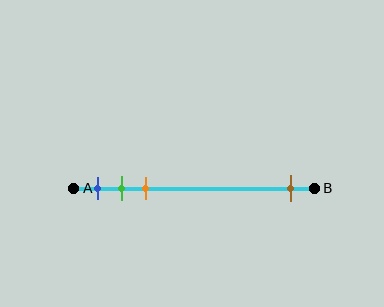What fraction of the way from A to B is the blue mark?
The blue mark is approximately 10% (0.1) of the way from A to B.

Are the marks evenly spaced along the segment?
No, the marks are not evenly spaced.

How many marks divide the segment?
There are 4 marks dividing the segment.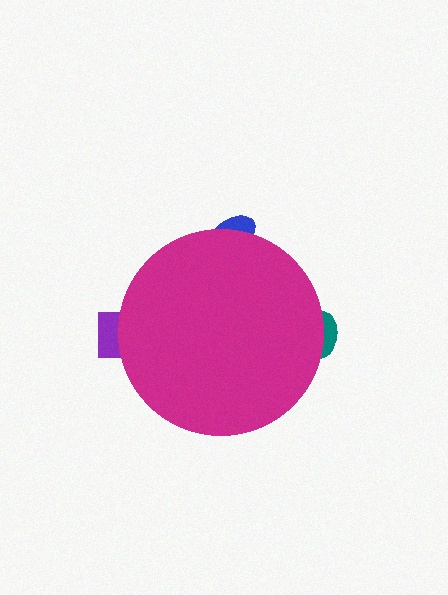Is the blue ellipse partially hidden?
Yes, the blue ellipse is partially hidden behind the magenta circle.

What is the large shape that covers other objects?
A magenta circle.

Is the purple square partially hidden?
Yes, the purple square is partially hidden behind the magenta circle.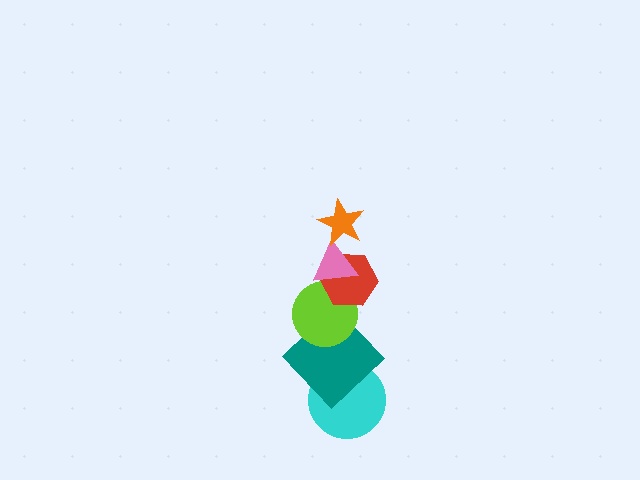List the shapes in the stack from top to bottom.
From top to bottom: the orange star, the pink triangle, the red hexagon, the lime circle, the teal diamond, the cyan circle.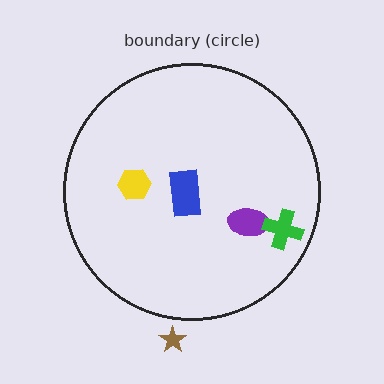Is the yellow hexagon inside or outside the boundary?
Inside.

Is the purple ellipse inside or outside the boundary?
Inside.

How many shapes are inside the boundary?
4 inside, 1 outside.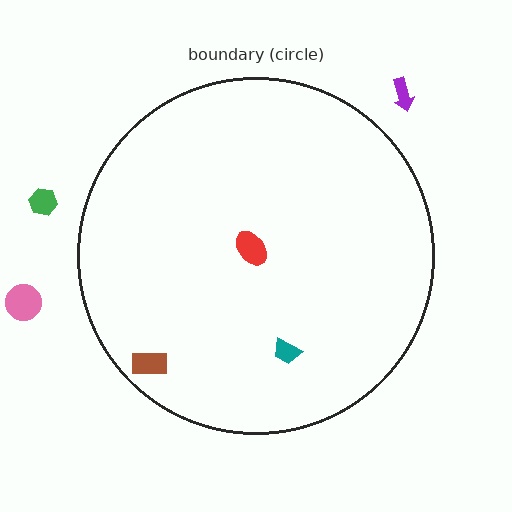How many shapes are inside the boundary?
3 inside, 3 outside.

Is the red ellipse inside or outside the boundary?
Inside.